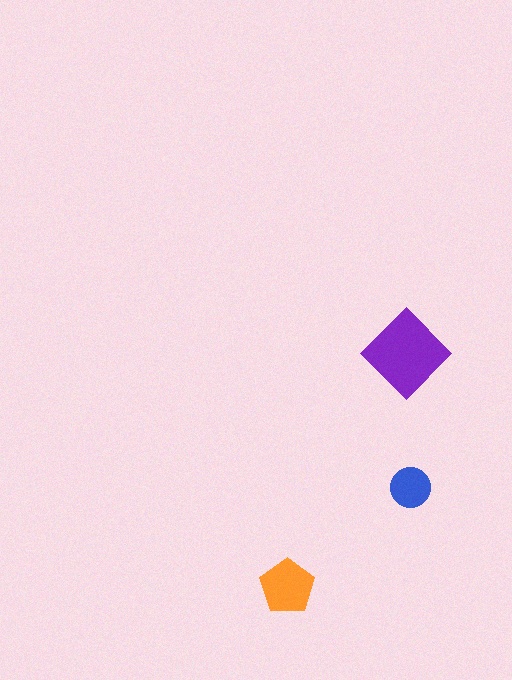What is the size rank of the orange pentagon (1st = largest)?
2nd.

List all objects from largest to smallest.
The purple diamond, the orange pentagon, the blue circle.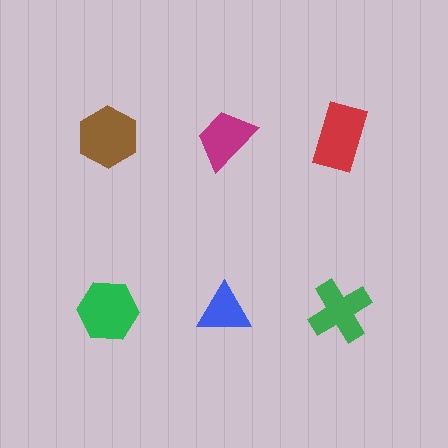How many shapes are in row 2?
3 shapes.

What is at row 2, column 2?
A blue triangle.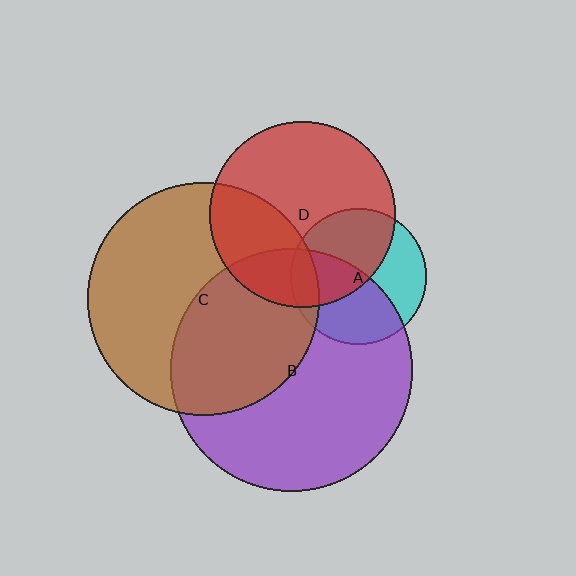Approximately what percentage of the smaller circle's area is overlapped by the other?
Approximately 45%.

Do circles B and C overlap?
Yes.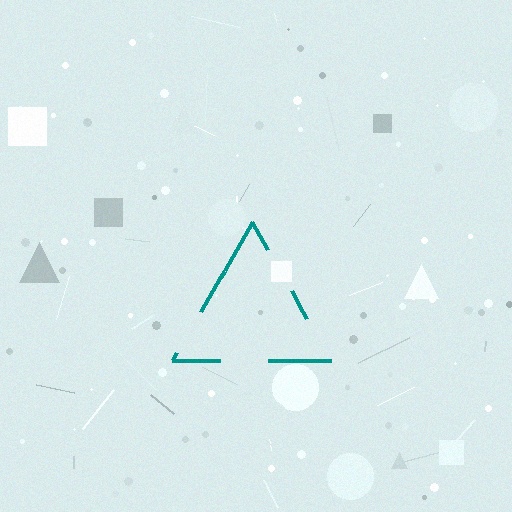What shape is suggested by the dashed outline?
The dashed outline suggests a triangle.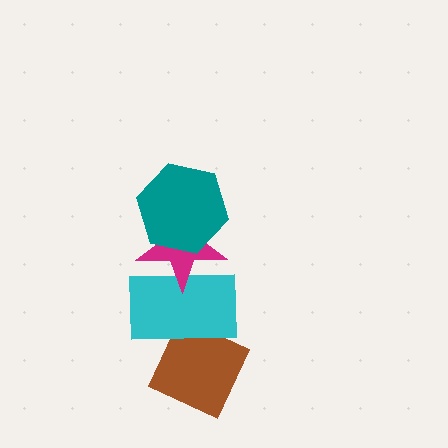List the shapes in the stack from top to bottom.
From top to bottom: the teal hexagon, the magenta star, the cyan rectangle, the brown diamond.